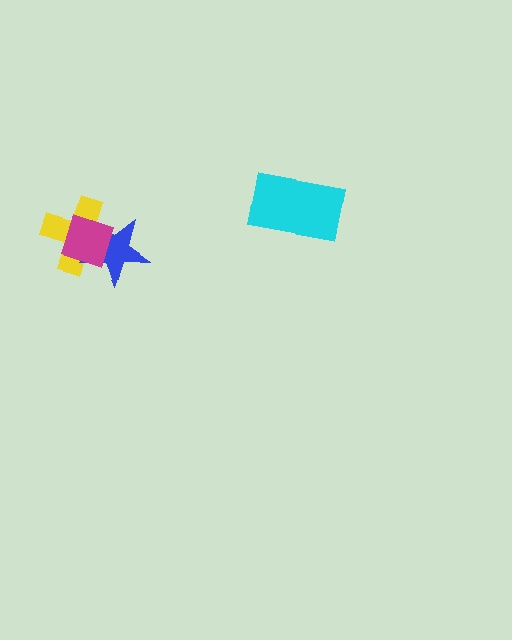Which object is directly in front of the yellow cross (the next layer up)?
The blue star is directly in front of the yellow cross.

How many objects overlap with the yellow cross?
2 objects overlap with the yellow cross.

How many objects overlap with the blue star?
2 objects overlap with the blue star.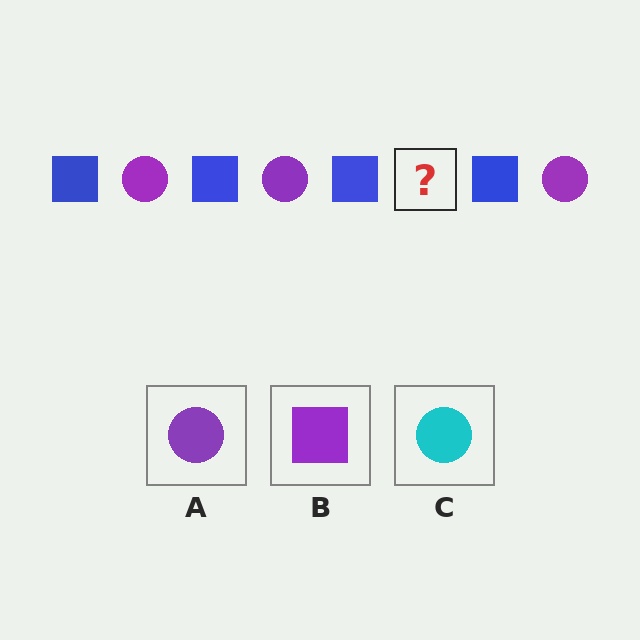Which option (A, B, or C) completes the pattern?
A.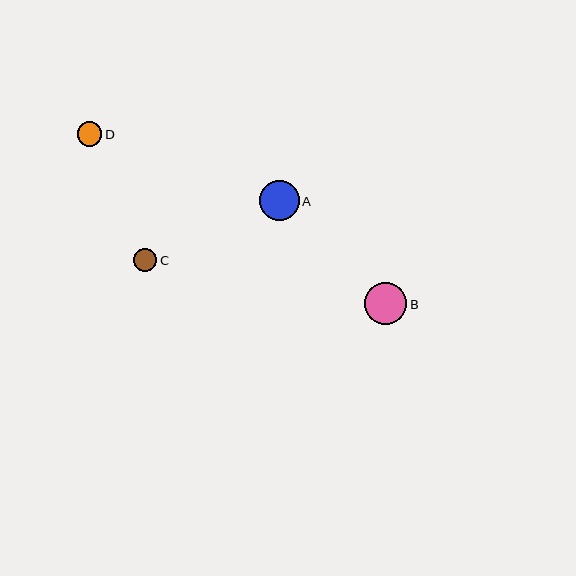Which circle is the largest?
Circle B is the largest with a size of approximately 42 pixels.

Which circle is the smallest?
Circle C is the smallest with a size of approximately 23 pixels.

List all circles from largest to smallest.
From largest to smallest: B, A, D, C.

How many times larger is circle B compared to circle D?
Circle B is approximately 1.7 times the size of circle D.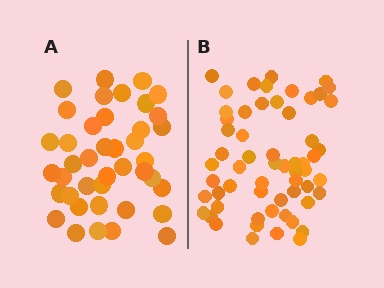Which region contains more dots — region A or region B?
Region B (the right region) has more dots.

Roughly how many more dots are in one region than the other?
Region B has approximately 20 more dots than region A.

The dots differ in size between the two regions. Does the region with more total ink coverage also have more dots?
No. Region A has more total ink coverage because its dots are larger, but region B actually contains more individual dots. Total area can be misleading — the number of items is what matters here.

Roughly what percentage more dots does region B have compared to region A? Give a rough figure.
About 45% more.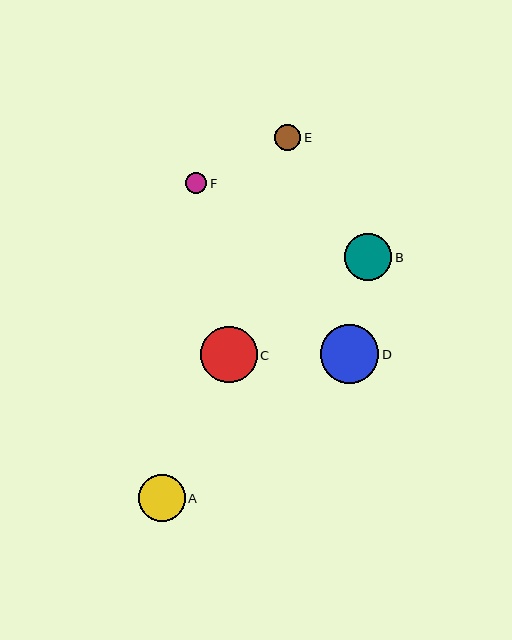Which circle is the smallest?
Circle F is the smallest with a size of approximately 22 pixels.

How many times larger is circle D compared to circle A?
Circle D is approximately 1.2 times the size of circle A.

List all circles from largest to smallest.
From largest to smallest: D, C, B, A, E, F.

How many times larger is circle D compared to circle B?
Circle D is approximately 1.2 times the size of circle B.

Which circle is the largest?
Circle D is the largest with a size of approximately 58 pixels.